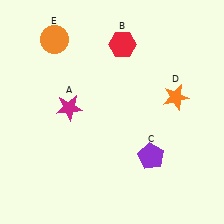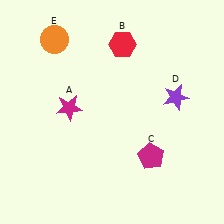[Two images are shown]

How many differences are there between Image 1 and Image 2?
There are 2 differences between the two images.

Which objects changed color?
C changed from purple to magenta. D changed from orange to purple.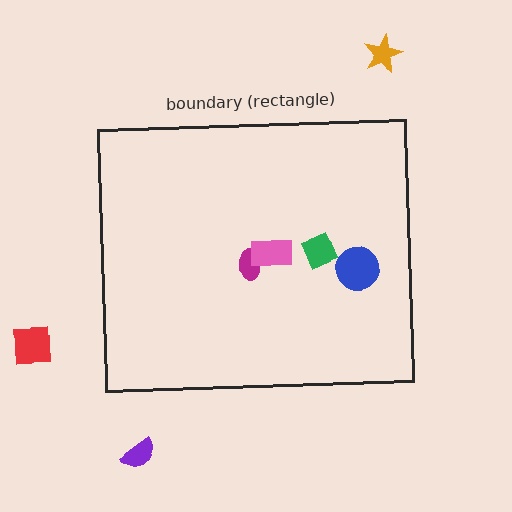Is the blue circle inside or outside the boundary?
Inside.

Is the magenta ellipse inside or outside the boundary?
Inside.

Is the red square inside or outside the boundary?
Outside.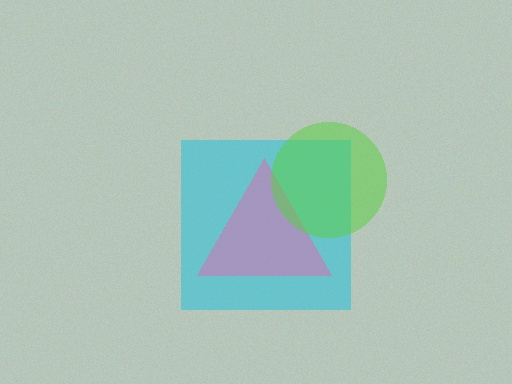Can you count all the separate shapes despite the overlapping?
Yes, there are 3 separate shapes.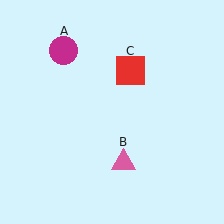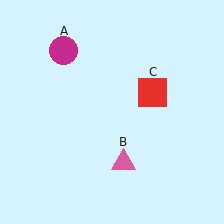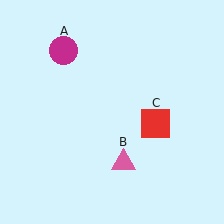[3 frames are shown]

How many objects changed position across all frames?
1 object changed position: red square (object C).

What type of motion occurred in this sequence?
The red square (object C) rotated clockwise around the center of the scene.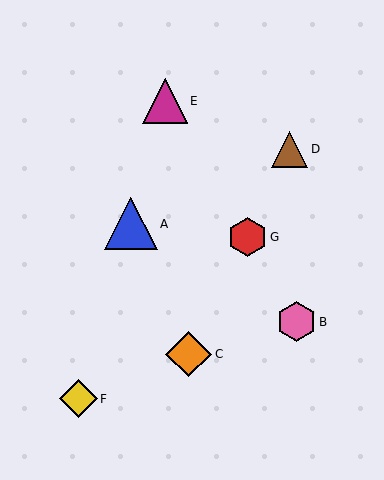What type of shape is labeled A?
Shape A is a blue triangle.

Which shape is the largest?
The blue triangle (labeled A) is the largest.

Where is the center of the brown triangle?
The center of the brown triangle is at (290, 149).